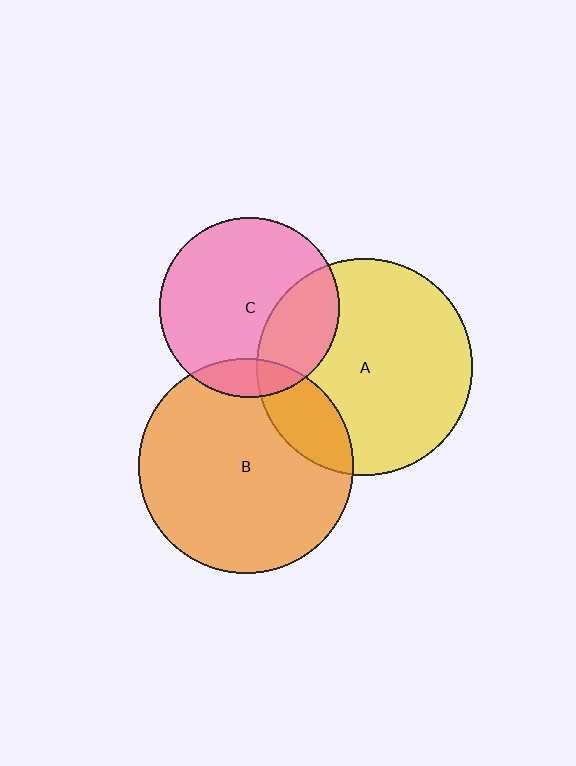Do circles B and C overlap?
Yes.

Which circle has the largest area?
Circle A (yellow).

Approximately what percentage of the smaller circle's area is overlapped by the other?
Approximately 10%.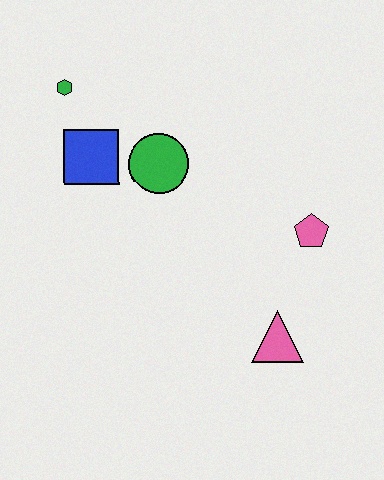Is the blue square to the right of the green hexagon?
Yes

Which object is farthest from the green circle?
The pink triangle is farthest from the green circle.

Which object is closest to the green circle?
The blue square is closest to the green circle.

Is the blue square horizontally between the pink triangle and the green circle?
No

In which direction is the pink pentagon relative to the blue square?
The pink pentagon is to the right of the blue square.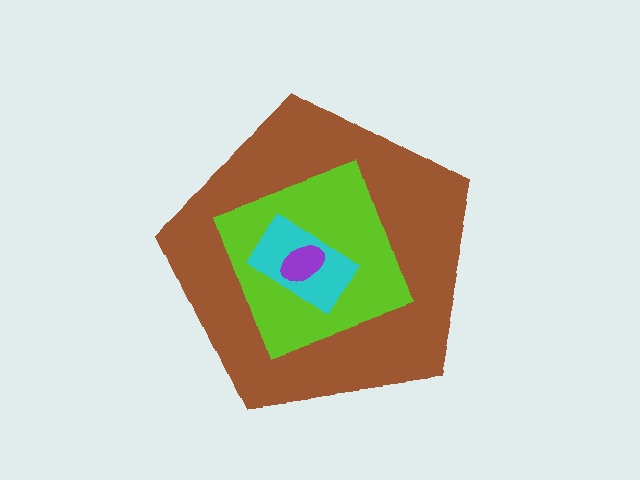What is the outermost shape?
The brown pentagon.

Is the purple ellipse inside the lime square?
Yes.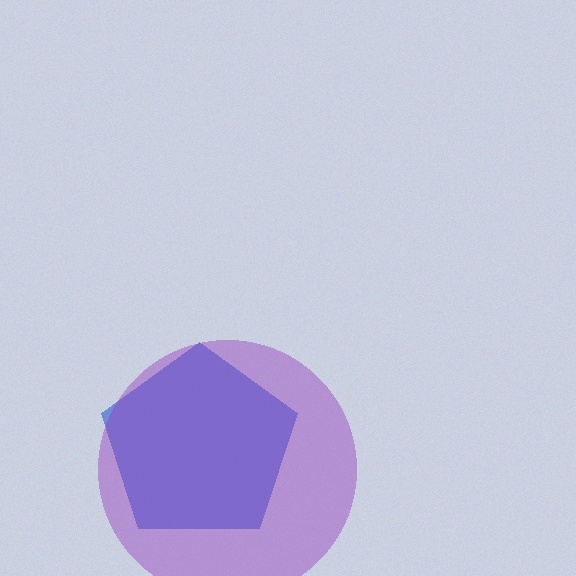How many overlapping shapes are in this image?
There are 2 overlapping shapes in the image.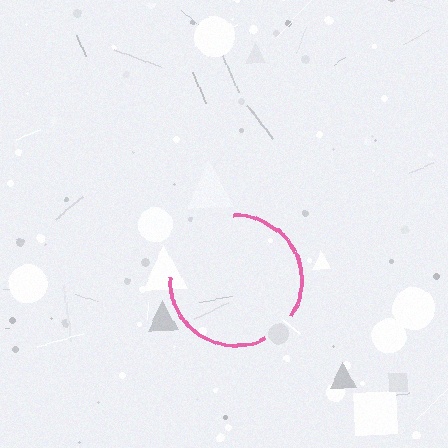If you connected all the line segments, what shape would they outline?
They would outline a circle.